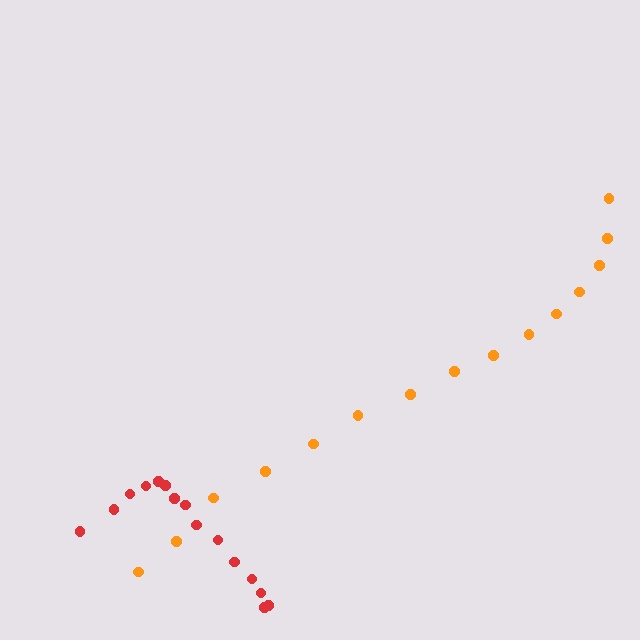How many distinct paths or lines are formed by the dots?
There are 2 distinct paths.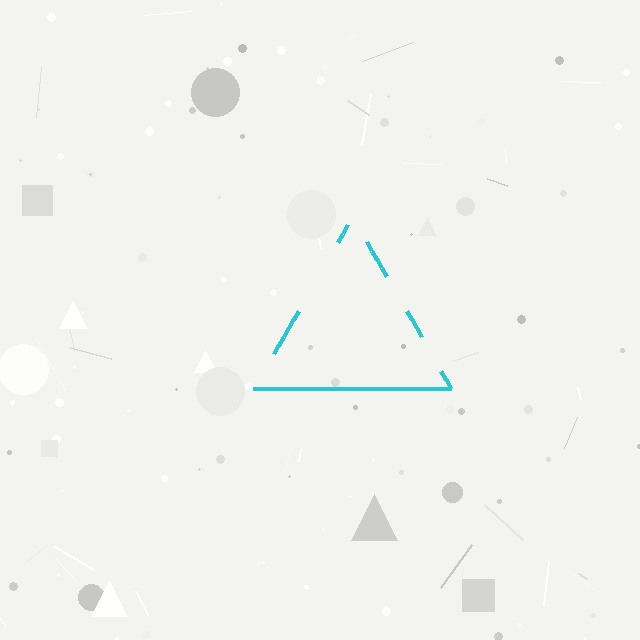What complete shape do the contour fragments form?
The contour fragments form a triangle.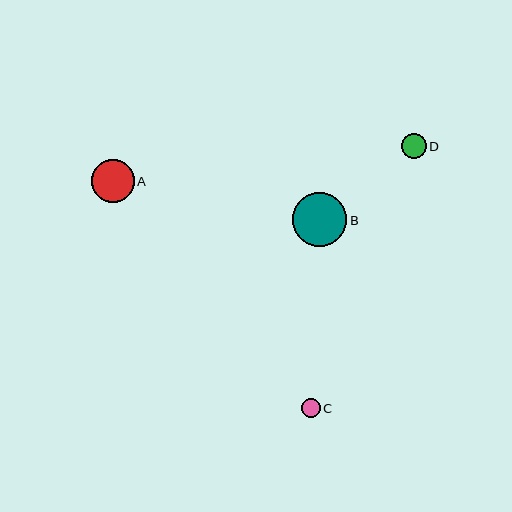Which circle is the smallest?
Circle C is the smallest with a size of approximately 19 pixels.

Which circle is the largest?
Circle B is the largest with a size of approximately 54 pixels.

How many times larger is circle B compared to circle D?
Circle B is approximately 2.2 times the size of circle D.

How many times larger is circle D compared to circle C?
Circle D is approximately 1.3 times the size of circle C.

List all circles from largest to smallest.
From largest to smallest: B, A, D, C.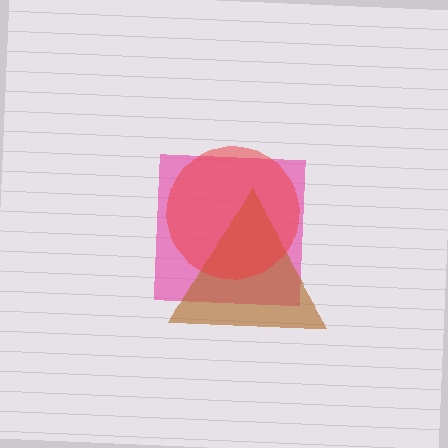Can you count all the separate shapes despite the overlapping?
Yes, there are 3 separate shapes.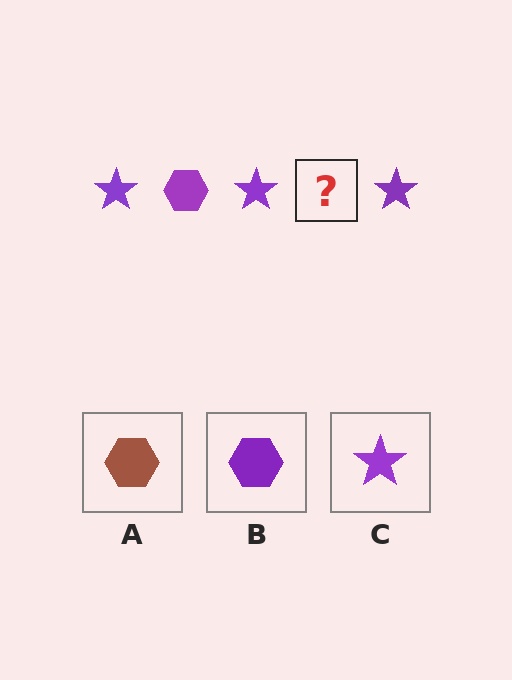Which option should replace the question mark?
Option B.